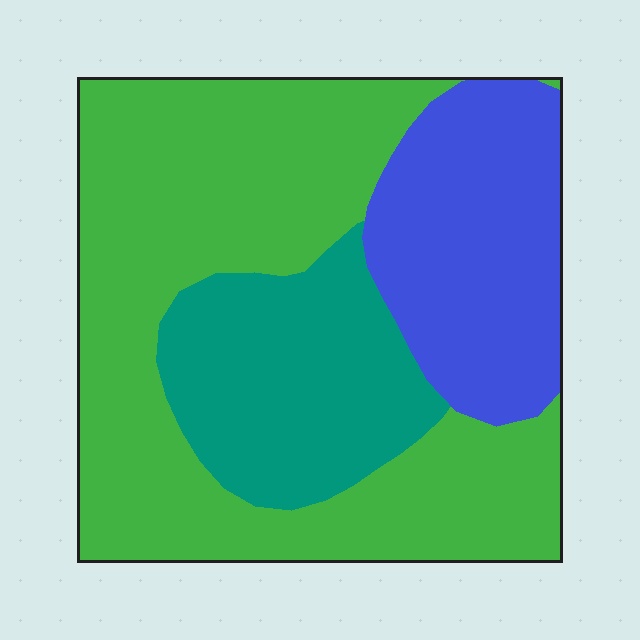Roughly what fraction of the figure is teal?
Teal takes up between a sixth and a third of the figure.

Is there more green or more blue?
Green.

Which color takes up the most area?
Green, at roughly 55%.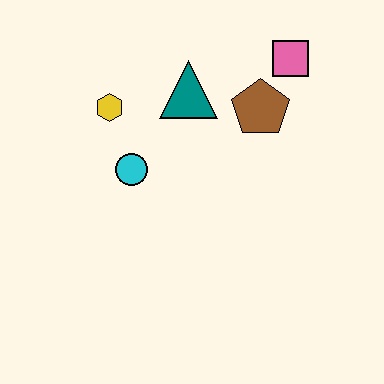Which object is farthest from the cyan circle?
The pink square is farthest from the cyan circle.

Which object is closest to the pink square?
The brown pentagon is closest to the pink square.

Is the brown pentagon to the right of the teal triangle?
Yes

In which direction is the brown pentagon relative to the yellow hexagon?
The brown pentagon is to the right of the yellow hexagon.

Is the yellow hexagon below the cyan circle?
No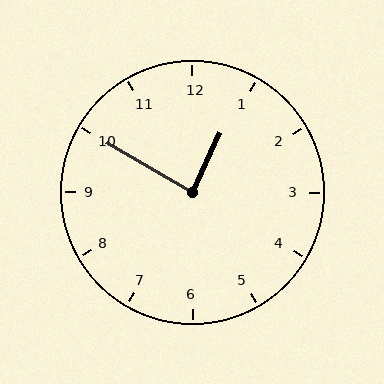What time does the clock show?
12:50.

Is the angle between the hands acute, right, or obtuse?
It is right.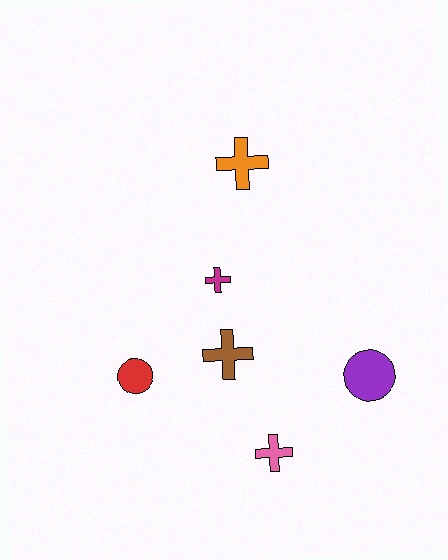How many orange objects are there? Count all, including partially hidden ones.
There is 1 orange object.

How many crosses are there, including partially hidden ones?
There are 4 crosses.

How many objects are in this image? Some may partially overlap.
There are 6 objects.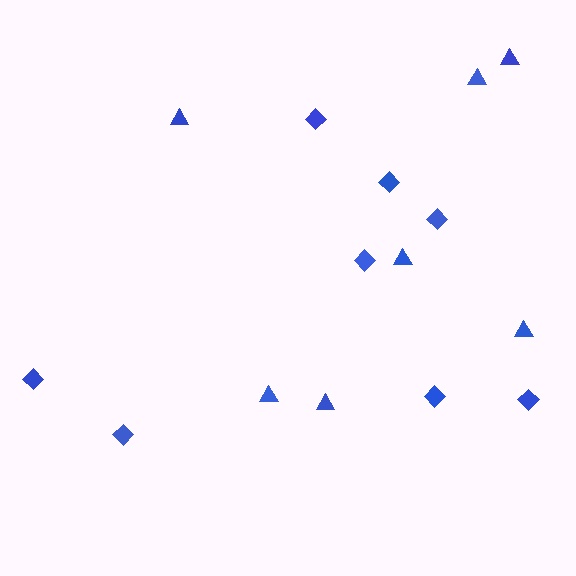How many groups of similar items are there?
There are 2 groups: one group of diamonds (8) and one group of triangles (7).